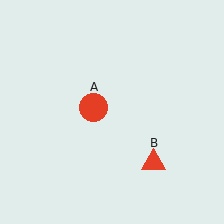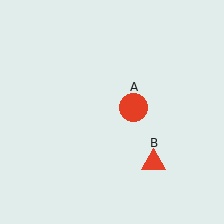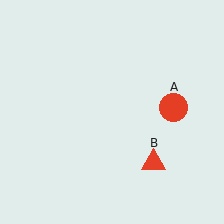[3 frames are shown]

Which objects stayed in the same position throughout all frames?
Red triangle (object B) remained stationary.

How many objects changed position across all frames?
1 object changed position: red circle (object A).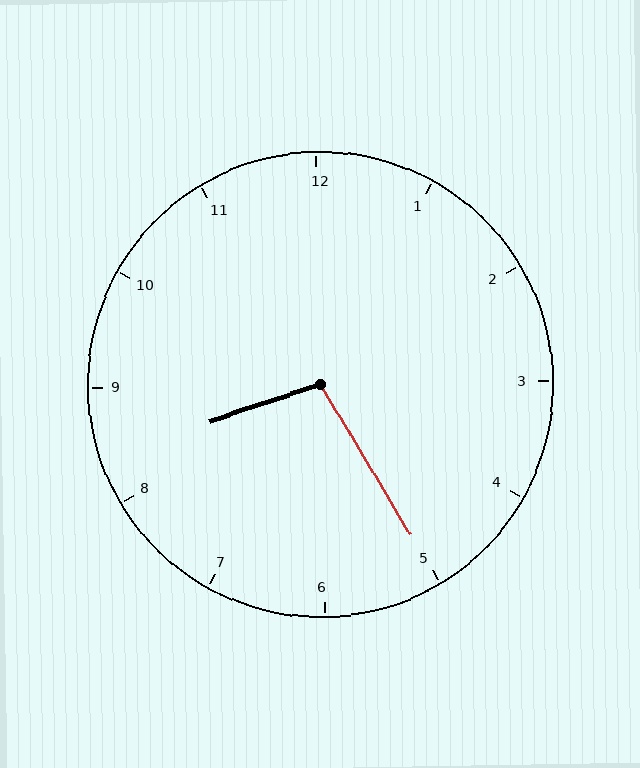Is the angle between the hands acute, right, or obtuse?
It is obtuse.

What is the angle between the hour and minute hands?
Approximately 102 degrees.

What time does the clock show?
8:25.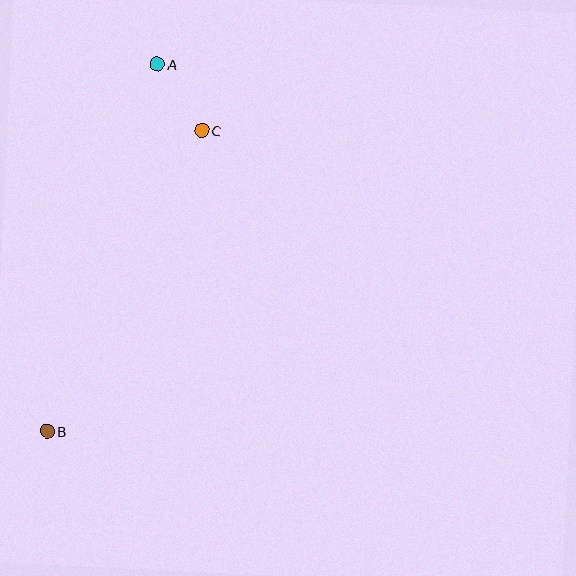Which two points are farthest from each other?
Points A and B are farthest from each other.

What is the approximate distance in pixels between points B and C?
The distance between B and C is approximately 338 pixels.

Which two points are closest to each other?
Points A and C are closest to each other.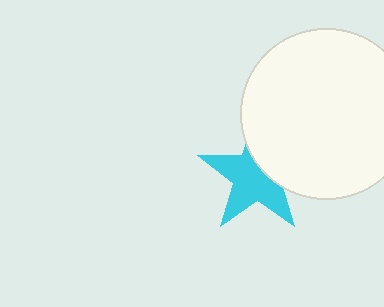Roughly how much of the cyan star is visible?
About half of it is visible (roughly 63%).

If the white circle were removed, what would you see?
You would see the complete cyan star.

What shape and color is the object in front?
The object in front is a white circle.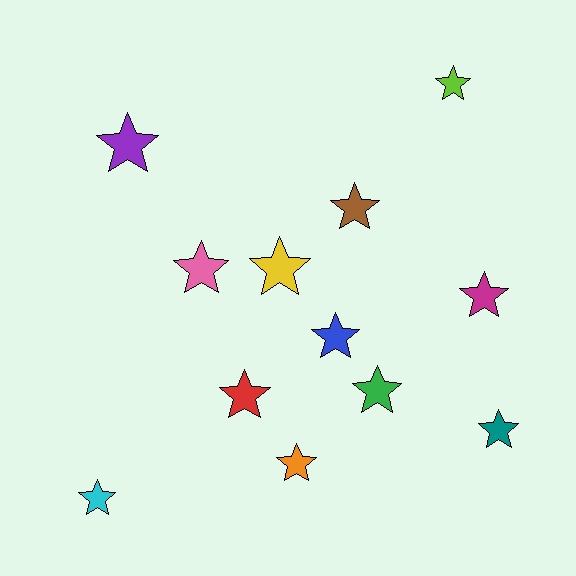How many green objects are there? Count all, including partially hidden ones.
There is 1 green object.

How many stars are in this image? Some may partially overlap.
There are 12 stars.